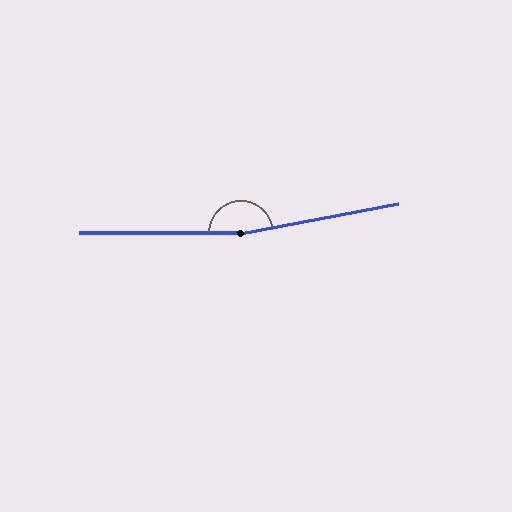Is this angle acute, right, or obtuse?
It is obtuse.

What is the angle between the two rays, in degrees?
Approximately 169 degrees.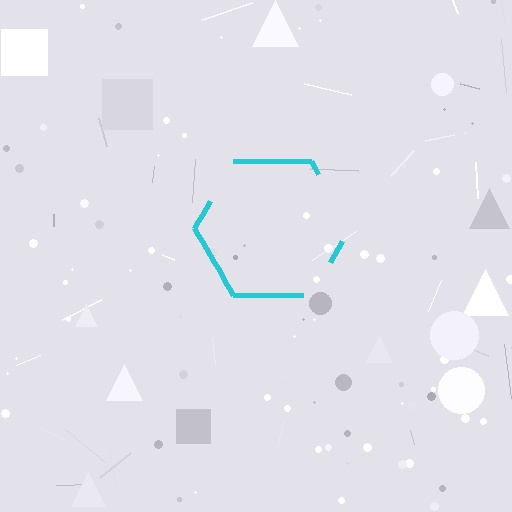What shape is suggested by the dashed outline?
The dashed outline suggests a hexagon.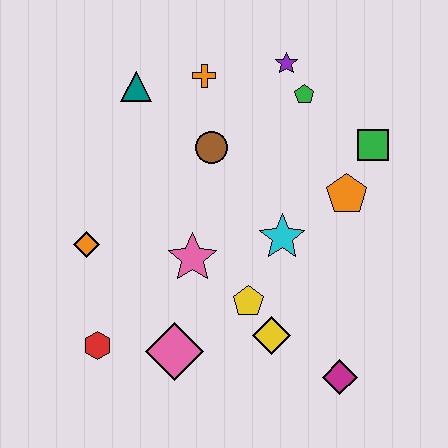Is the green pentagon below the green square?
No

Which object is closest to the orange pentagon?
The green square is closest to the orange pentagon.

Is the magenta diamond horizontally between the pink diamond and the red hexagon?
No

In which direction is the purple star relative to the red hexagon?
The purple star is above the red hexagon.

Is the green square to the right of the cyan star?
Yes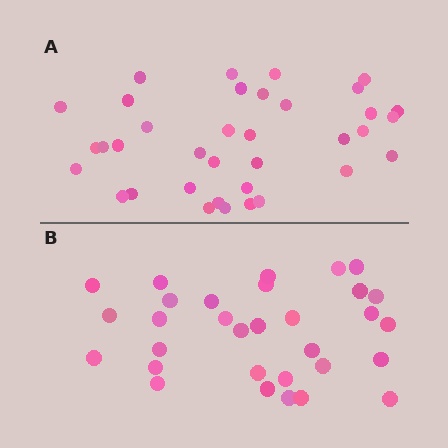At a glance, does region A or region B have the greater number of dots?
Region A (the top region) has more dots.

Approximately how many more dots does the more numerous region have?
Region A has about 5 more dots than region B.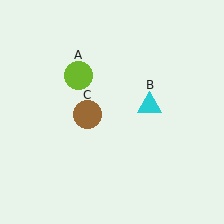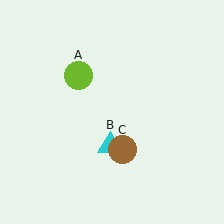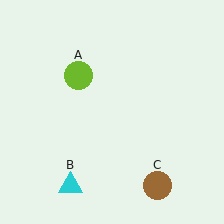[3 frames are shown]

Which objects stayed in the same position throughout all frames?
Lime circle (object A) remained stationary.